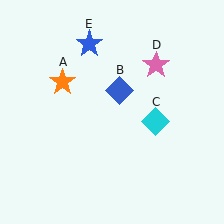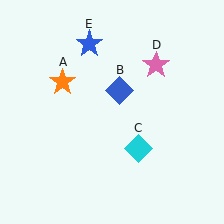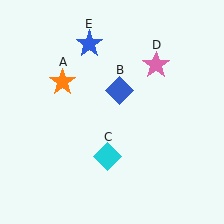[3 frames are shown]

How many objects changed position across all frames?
1 object changed position: cyan diamond (object C).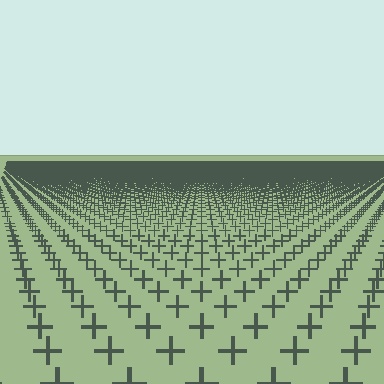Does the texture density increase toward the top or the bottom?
Density increases toward the top.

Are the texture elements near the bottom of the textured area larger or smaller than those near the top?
Larger. Near the bottom, elements are closer to the viewer and appear at a bigger on-screen size.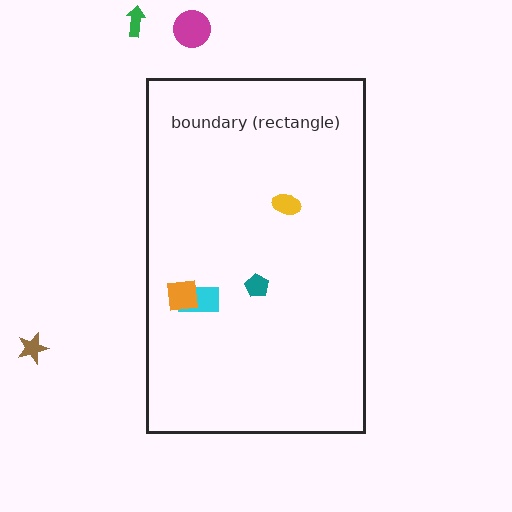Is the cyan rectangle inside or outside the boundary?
Inside.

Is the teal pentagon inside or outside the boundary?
Inside.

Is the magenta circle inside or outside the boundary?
Outside.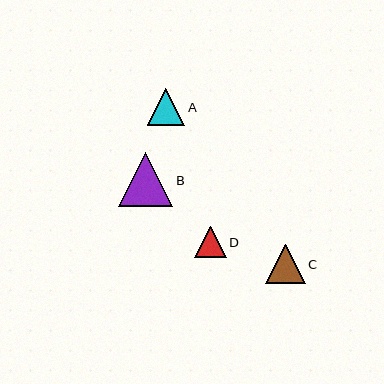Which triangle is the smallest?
Triangle D is the smallest with a size of approximately 31 pixels.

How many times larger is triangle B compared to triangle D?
Triangle B is approximately 1.7 times the size of triangle D.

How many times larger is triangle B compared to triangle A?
Triangle B is approximately 1.5 times the size of triangle A.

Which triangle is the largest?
Triangle B is the largest with a size of approximately 55 pixels.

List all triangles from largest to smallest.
From largest to smallest: B, C, A, D.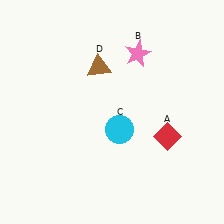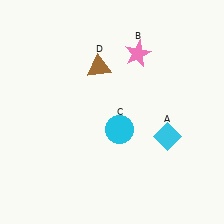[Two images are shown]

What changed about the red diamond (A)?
In Image 1, A is red. In Image 2, it changed to cyan.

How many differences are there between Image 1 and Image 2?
There is 1 difference between the two images.